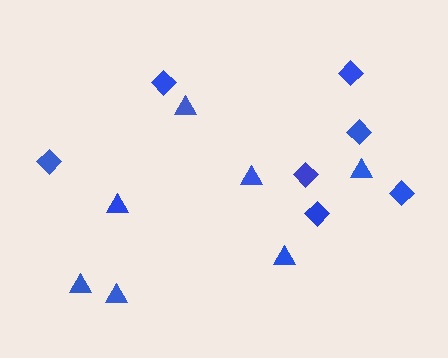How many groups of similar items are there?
There are 2 groups: one group of triangles (7) and one group of diamonds (7).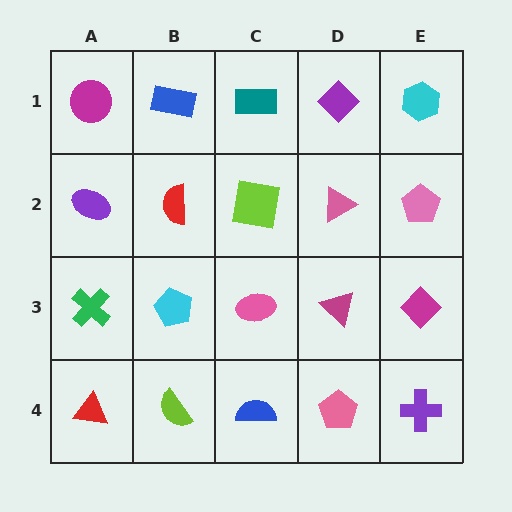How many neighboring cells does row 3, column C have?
4.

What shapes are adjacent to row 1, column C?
A lime square (row 2, column C), a blue rectangle (row 1, column B), a purple diamond (row 1, column D).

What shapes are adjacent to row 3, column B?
A red semicircle (row 2, column B), a lime semicircle (row 4, column B), a green cross (row 3, column A), a pink ellipse (row 3, column C).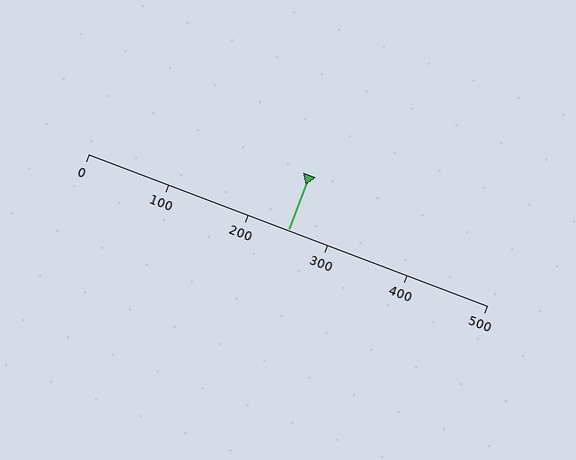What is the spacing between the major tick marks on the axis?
The major ticks are spaced 100 apart.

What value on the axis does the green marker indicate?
The marker indicates approximately 250.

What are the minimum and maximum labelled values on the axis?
The axis runs from 0 to 500.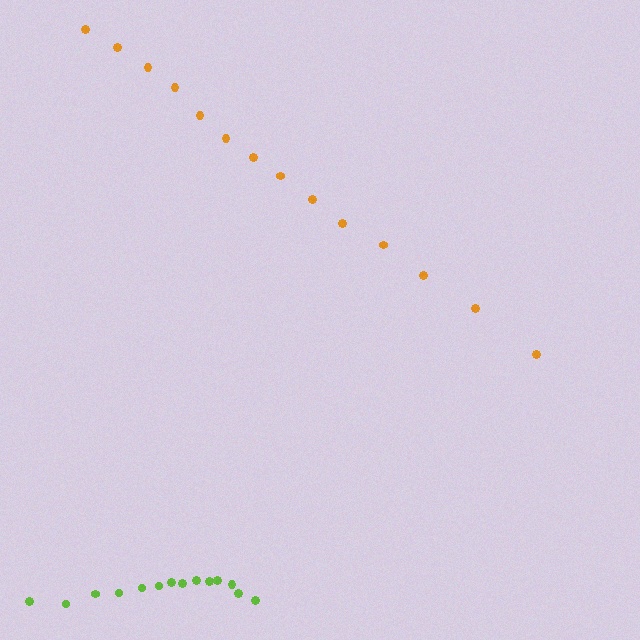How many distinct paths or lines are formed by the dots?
There are 2 distinct paths.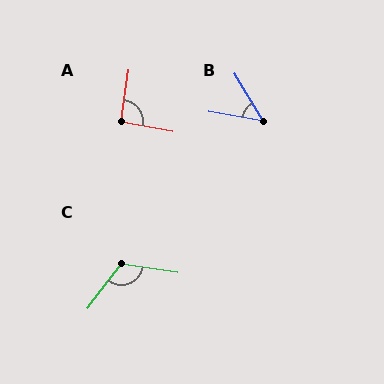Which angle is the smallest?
B, at approximately 48 degrees.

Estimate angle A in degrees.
Approximately 92 degrees.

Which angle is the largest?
C, at approximately 119 degrees.